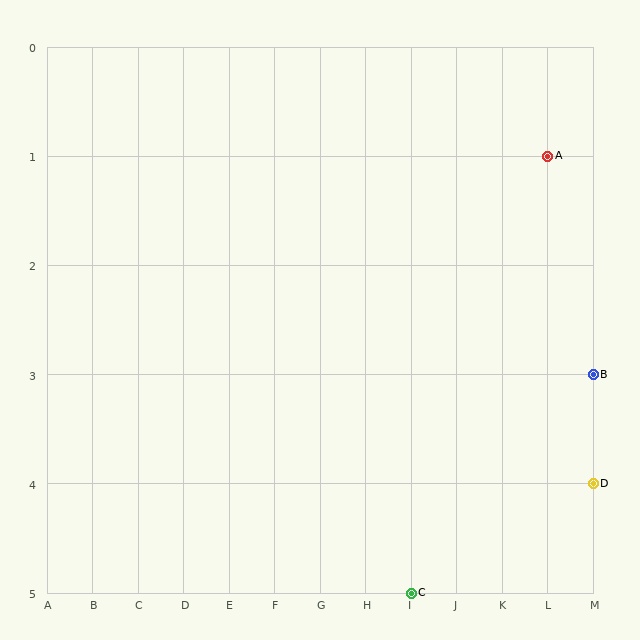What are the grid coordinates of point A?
Point A is at grid coordinates (L, 1).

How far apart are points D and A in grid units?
Points D and A are 1 column and 3 rows apart (about 3.2 grid units diagonally).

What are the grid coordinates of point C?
Point C is at grid coordinates (I, 5).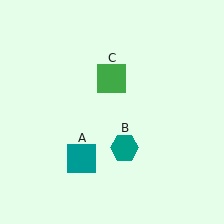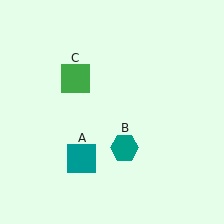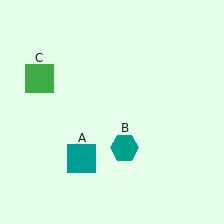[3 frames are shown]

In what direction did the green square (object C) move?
The green square (object C) moved left.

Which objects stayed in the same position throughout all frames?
Teal square (object A) and teal hexagon (object B) remained stationary.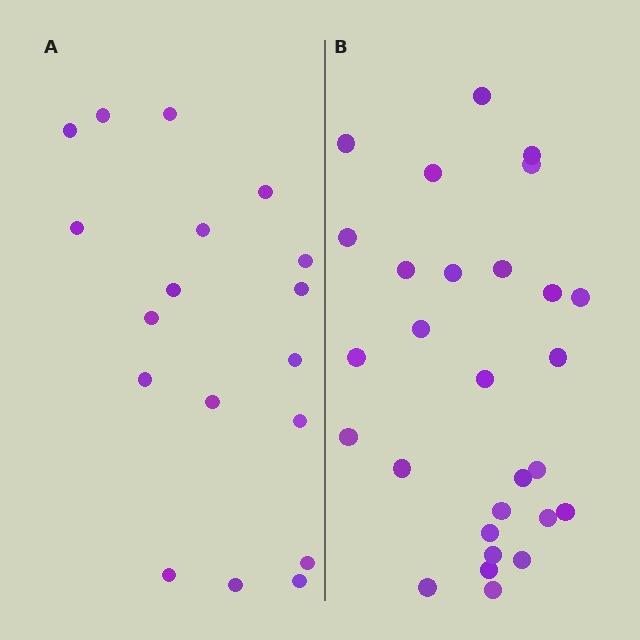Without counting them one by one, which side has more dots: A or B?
Region B (the right region) has more dots.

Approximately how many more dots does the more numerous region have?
Region B has roughly 10 or so more dots than region A.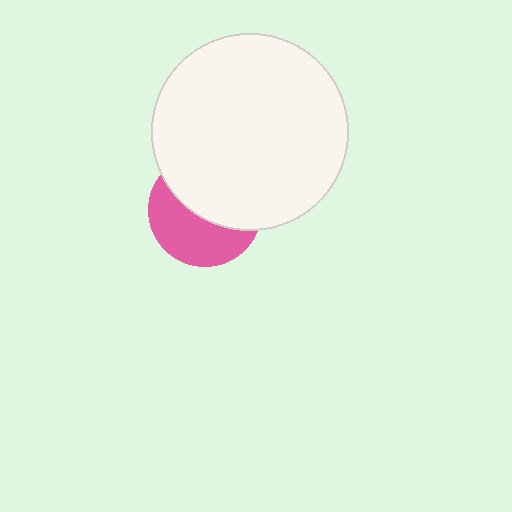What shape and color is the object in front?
The object in front is a white circle.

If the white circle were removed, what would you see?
You would see the complete pink circle.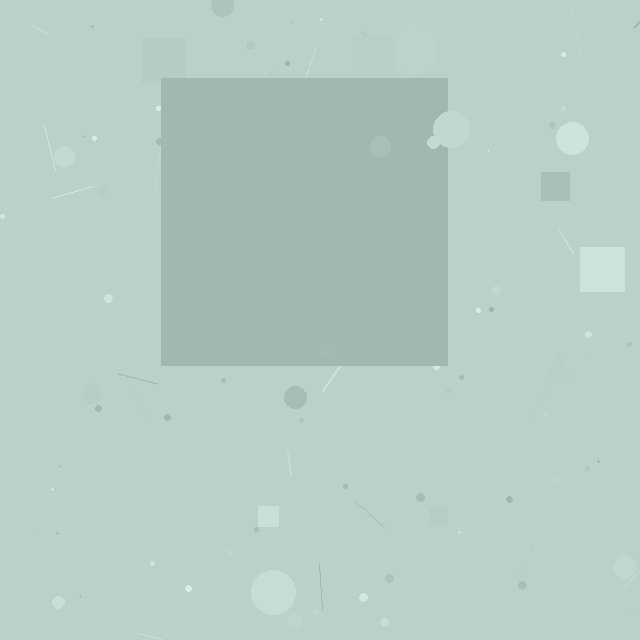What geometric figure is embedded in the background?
A square is embedded in the background.